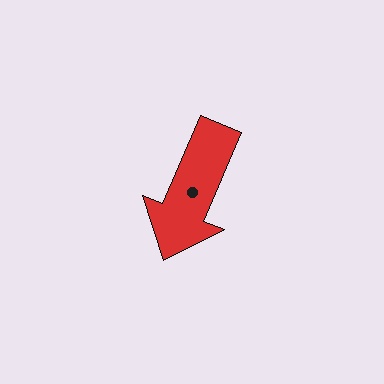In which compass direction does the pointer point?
Southwest.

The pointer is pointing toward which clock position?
Roughly 7 o'clock.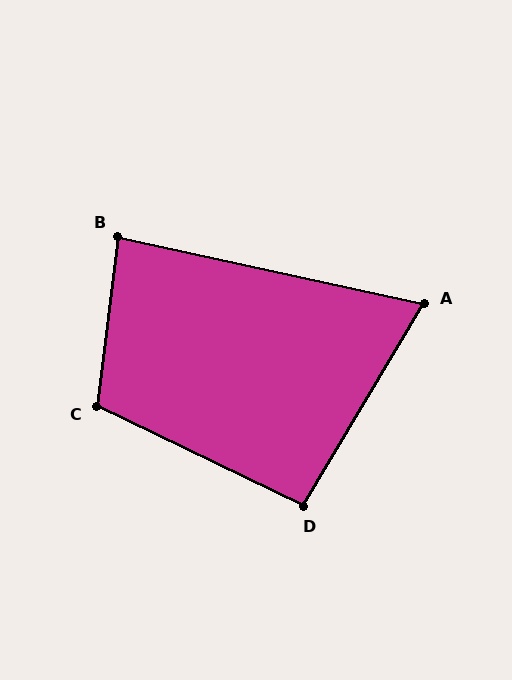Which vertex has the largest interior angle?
C, at approximately 109 degrees.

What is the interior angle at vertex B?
Approximately 85 degrees (acute).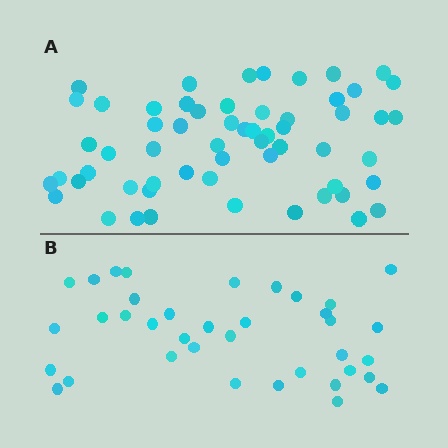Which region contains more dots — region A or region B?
Region A (the top region) has more dots.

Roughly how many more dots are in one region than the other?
Region A has approximately 20 more dots than region B.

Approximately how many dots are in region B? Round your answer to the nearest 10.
About 40 dots. (The exact count is 37, which rounds to 40.)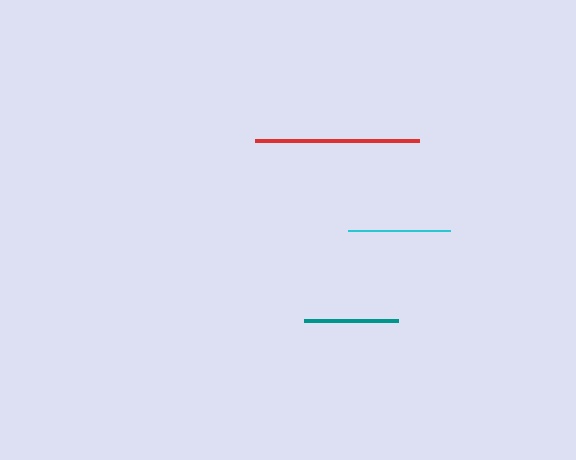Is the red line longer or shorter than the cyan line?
The red line is longer than the cyan line.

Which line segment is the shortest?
The teal line is the shortest at approximately 94 pixels.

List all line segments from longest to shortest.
From longest to shortest: red, cyan, teal.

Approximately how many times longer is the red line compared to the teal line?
The red line is approximately 1.7 times the length of the teal line.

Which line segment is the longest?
The red line is the longest at approximately 163 pixels.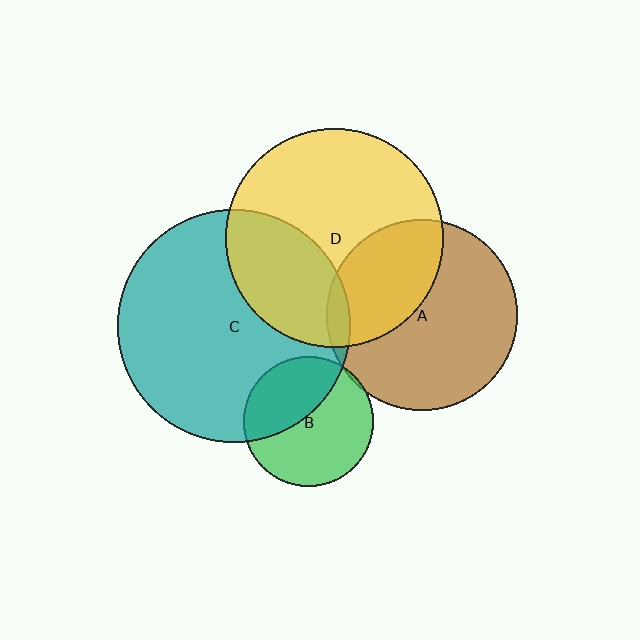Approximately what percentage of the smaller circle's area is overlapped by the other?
Approximately 5%.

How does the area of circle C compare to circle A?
Approximately 1.5 times.